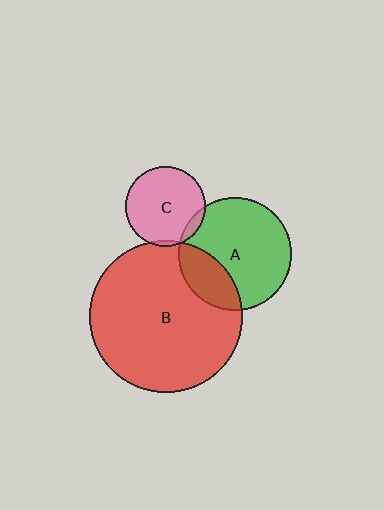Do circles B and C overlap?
Yes.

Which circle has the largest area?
Circle B (red).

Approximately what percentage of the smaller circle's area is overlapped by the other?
Approximately 5%.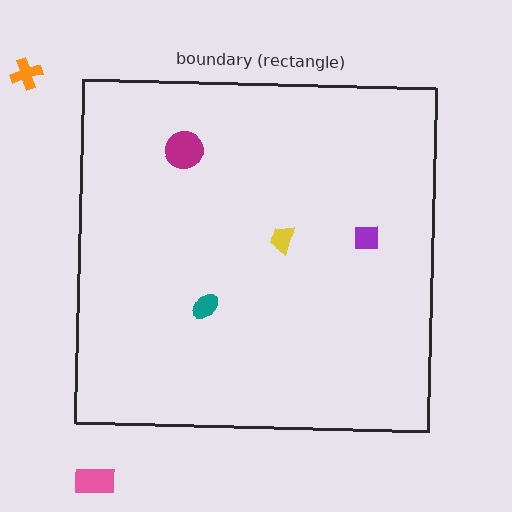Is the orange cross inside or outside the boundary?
Outside.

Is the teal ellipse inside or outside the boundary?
Inside.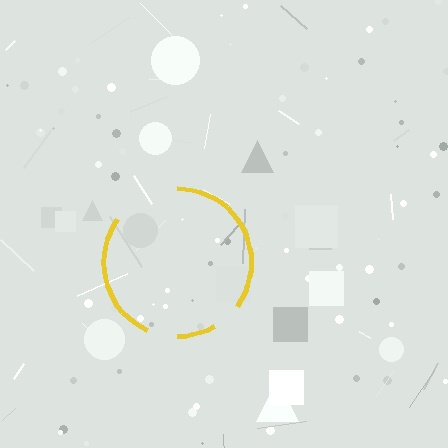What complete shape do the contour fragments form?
The contour fragments form a circle.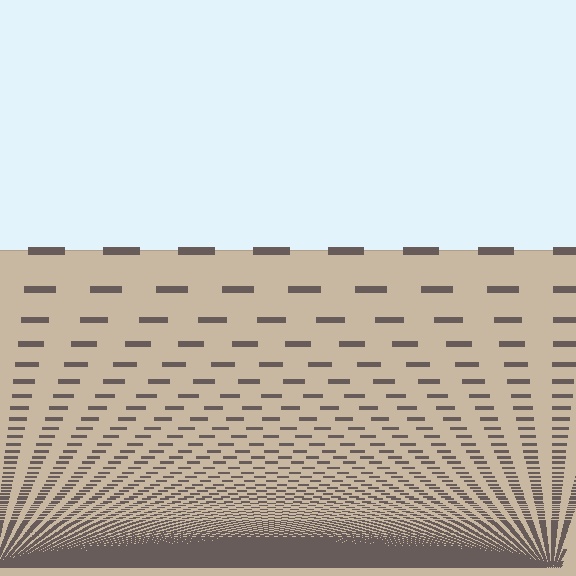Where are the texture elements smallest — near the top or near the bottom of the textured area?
Near the bottom.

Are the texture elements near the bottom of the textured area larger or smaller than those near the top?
Smaller. The gradient is inverted — elements near the bottom are smaller and denser.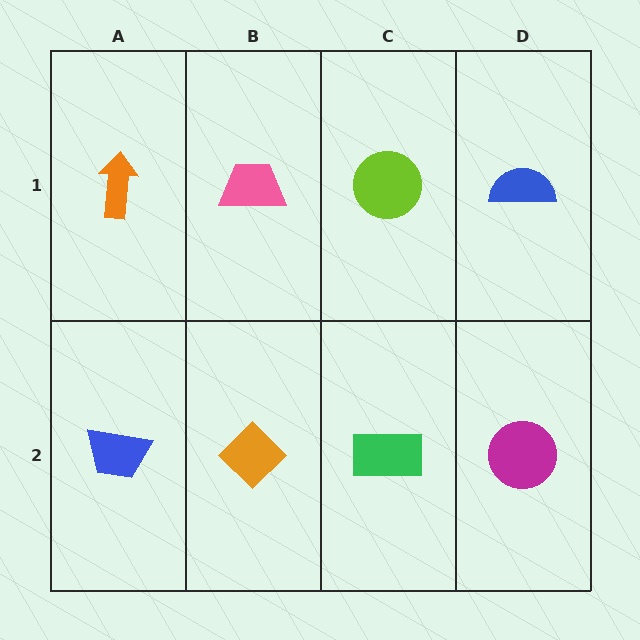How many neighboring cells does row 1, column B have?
3.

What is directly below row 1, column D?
A magenta circle.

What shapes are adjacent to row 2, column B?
A pink trapezoid (row 1, column B), a blue trapezoid (row 2, column A), a green rectangle (row 2, column C).